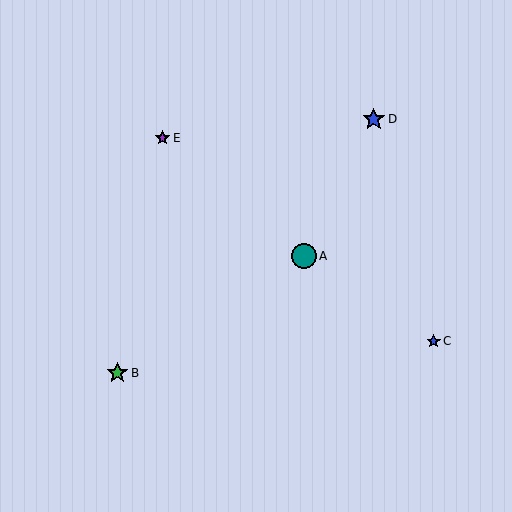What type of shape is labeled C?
Shape C is a blue star.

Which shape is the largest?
The teal circle (labeled A) is the largest.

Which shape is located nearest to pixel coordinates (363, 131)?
The blue star (labeled D) at (374, 119) is nearest to that location.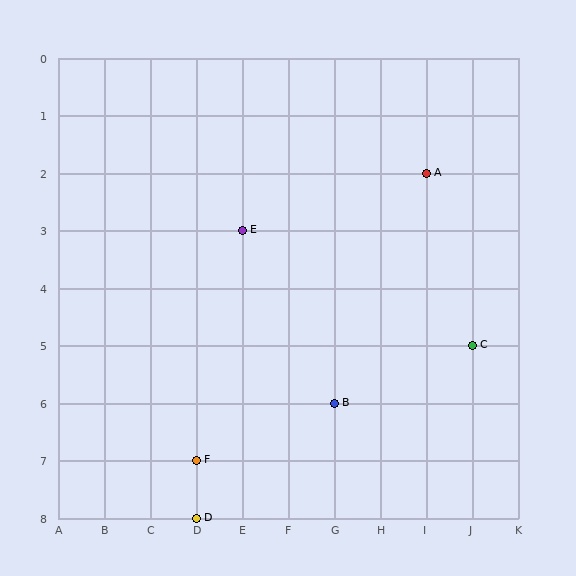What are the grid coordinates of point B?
Point B is at grid coordinates (G, 6).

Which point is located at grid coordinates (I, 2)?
Point A is at (I, 2).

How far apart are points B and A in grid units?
Points B and A are 2 columns and 4 rows apart (about 4.5 grid units diagonally).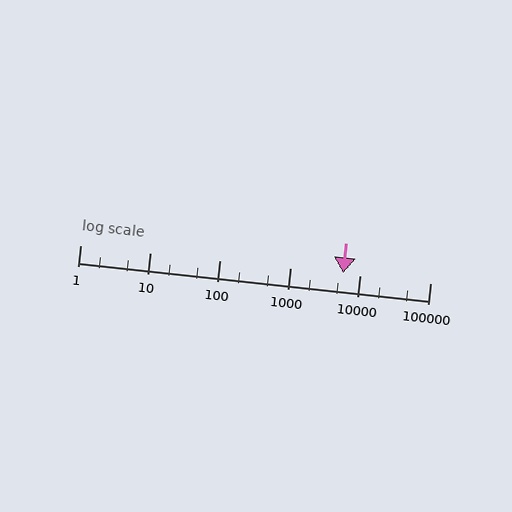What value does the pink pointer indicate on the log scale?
The pointer indicates approximately 5700.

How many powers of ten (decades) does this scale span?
The scale spans 5 decades, from 1 to 100000.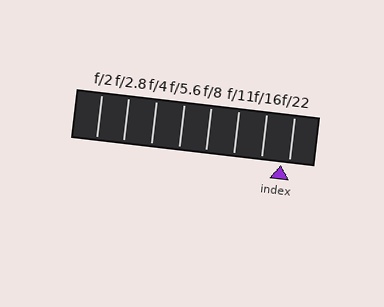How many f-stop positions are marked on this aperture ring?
There are 8 f-stop positions marked.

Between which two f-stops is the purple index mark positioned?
The index mark is between f/16 and f/22.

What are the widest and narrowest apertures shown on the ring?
The widest aperture shown is f/2 and the narrowest is f/22.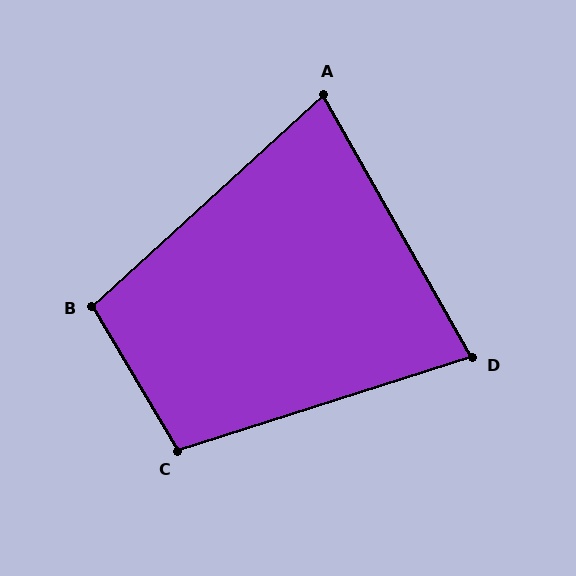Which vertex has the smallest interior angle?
A, at approximately 77 degrees.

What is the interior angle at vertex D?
Approximately 78 degrees (acute).